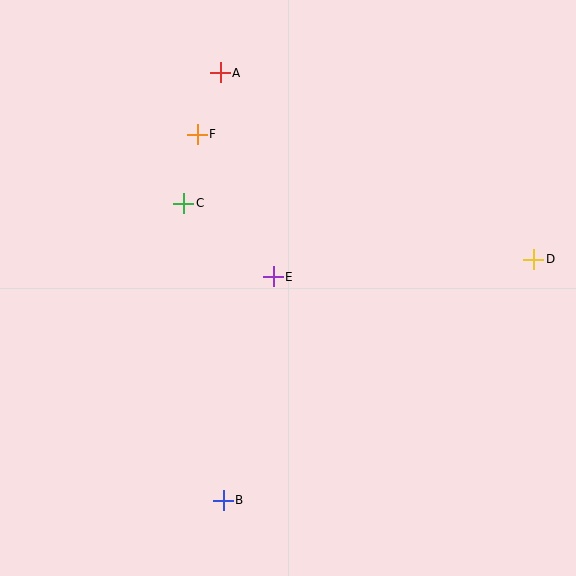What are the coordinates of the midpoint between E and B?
The midpoint between E and B is at (248, 389).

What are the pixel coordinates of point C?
Point C is at (184, 203).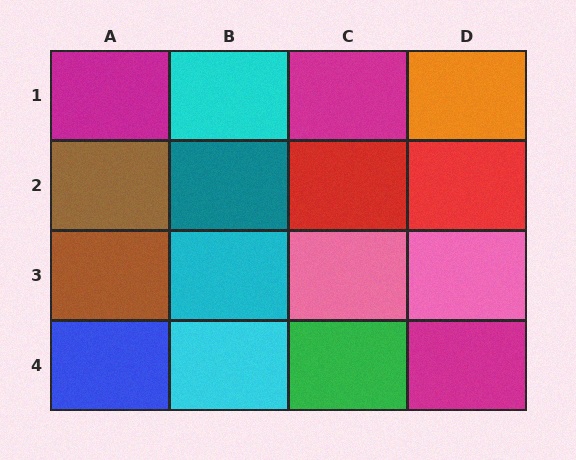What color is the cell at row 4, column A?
Blue.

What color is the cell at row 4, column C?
Green.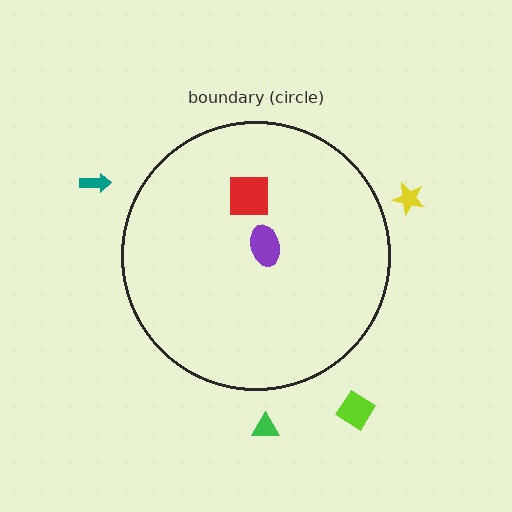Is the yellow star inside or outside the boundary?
Outside.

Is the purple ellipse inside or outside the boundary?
Inside.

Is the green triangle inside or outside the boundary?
Outside.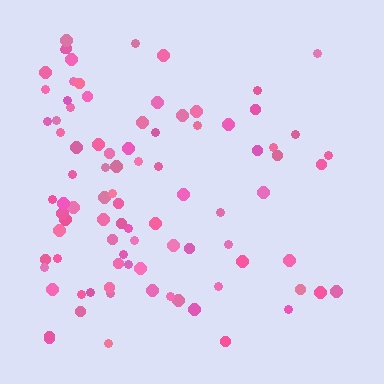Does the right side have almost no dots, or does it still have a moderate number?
Still a moderate number, just noticeably fewer than the left.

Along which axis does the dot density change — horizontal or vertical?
Horizontal.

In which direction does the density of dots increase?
From right to left, with the left side densest.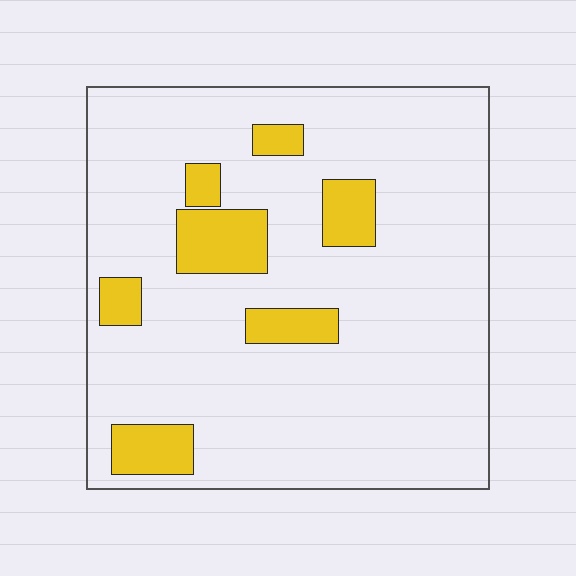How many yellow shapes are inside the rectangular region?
7.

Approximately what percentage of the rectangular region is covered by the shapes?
Approximately 15%.